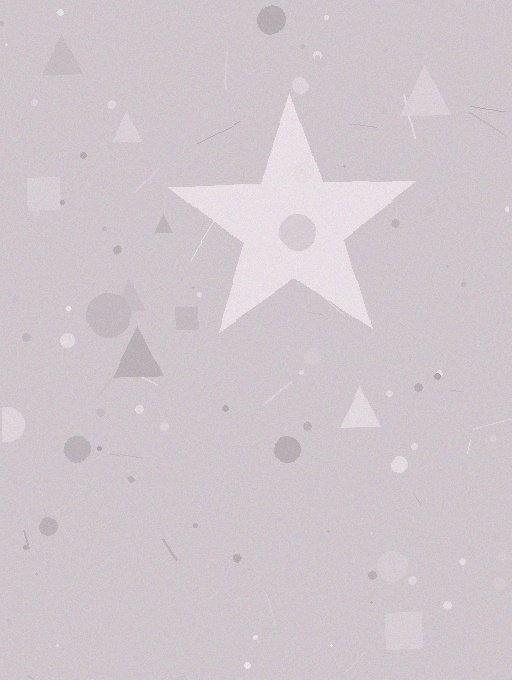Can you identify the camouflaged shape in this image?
The camouflaged shape is a star.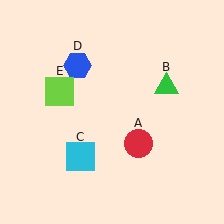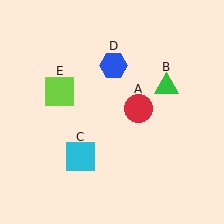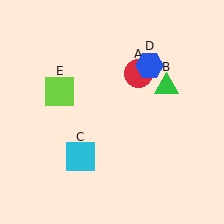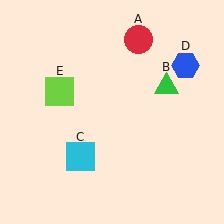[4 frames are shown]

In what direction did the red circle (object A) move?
The red circle (object A) moved up.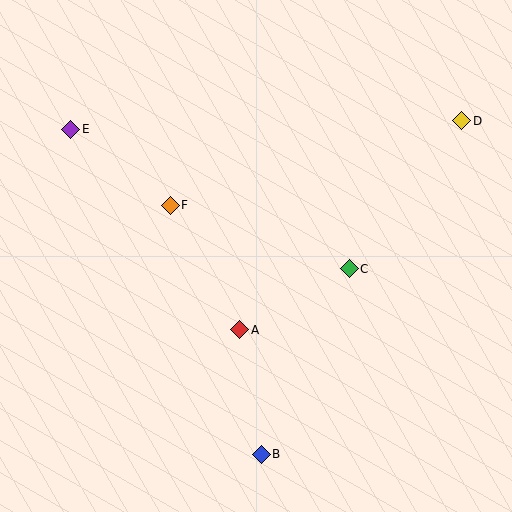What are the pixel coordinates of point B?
Point B is at (261, 454).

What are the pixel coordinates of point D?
Point D is at (462, 121).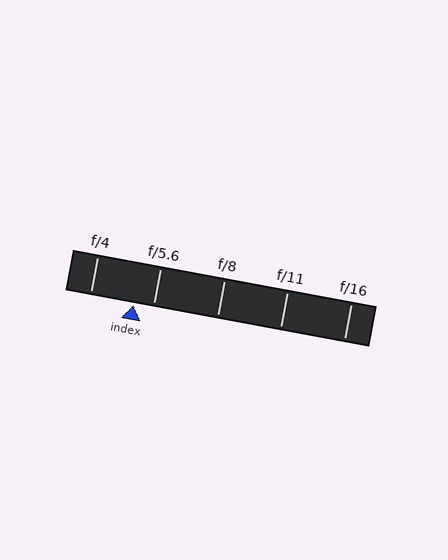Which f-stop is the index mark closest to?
The index mark is closest to f/5.6.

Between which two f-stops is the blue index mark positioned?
The index mark is between f/4 and f/5.6.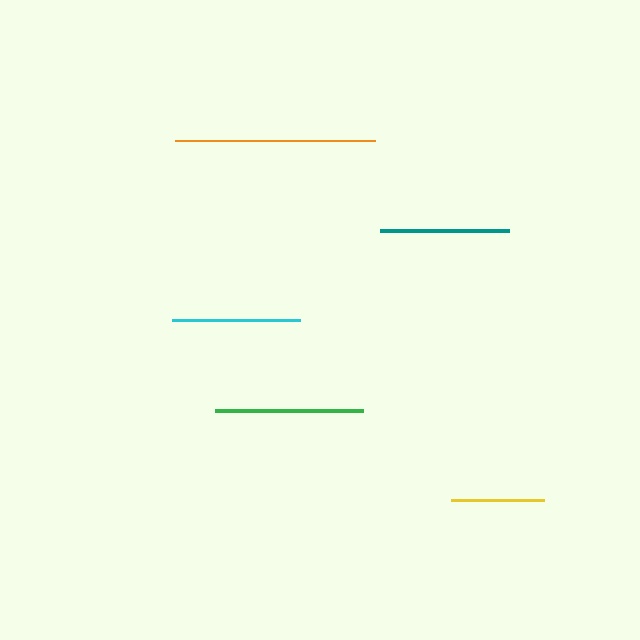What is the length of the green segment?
The green segment is approximately 147 pixels long.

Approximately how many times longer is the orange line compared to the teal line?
The orange line is approximately 1.6 times the length of the teal line.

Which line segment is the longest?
The orange line is the longest at approximately 200 pixels.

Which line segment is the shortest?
The yellow line is the shortest at approximately 93 pixels.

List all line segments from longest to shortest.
From longest to shortest: orange, green, teal, cyan, yellow.